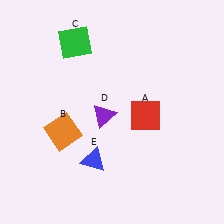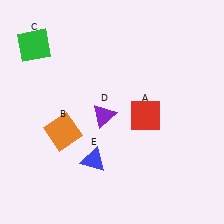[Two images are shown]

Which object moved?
The green square (C) moved left.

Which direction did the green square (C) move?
The green square (C) moved left.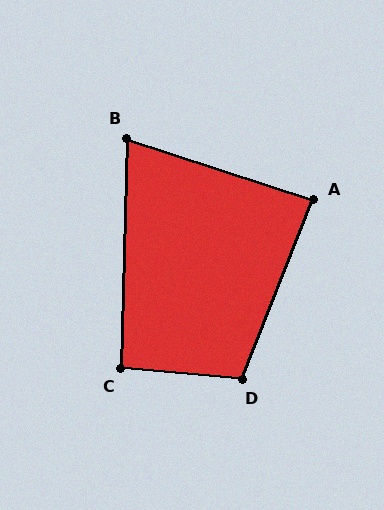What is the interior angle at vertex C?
Approximately 94 degrees (approximately right).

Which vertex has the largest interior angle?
D, at approximately 107 degrees.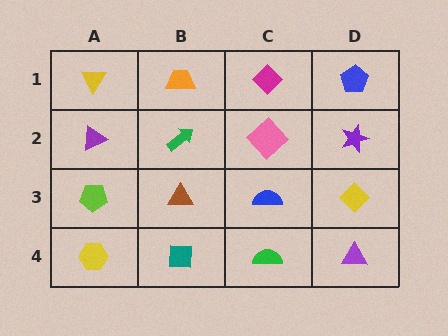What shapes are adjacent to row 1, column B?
A green arrow (row 2, column B), a yellow triangle (row 1, column A), a magenta diamond (row 1, column C).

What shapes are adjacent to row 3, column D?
A purple star (row 2, column D), a purple triangle (row 4, column D), a blue semicircle (row 3, column C).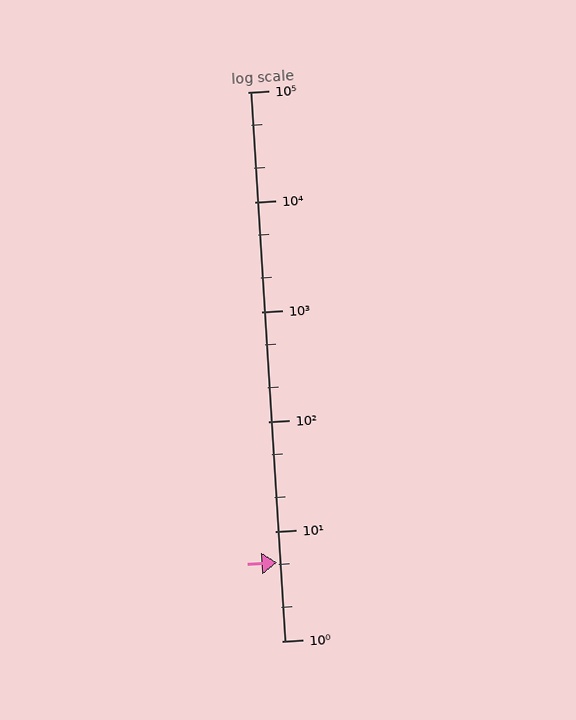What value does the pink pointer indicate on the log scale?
The pointer indicates approximately 5.2.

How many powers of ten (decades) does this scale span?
The scale spans 5 decades, from 1 to 100000.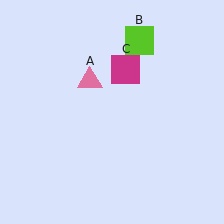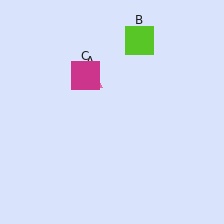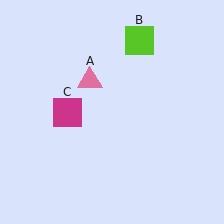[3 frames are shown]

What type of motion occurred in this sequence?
The magenta square (object C) rotated counterclockwise around the center of the scene.